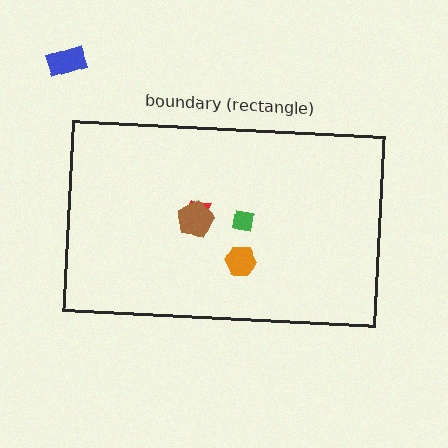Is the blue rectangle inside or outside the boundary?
Outside.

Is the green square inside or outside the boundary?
Inside.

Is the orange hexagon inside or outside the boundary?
Inside.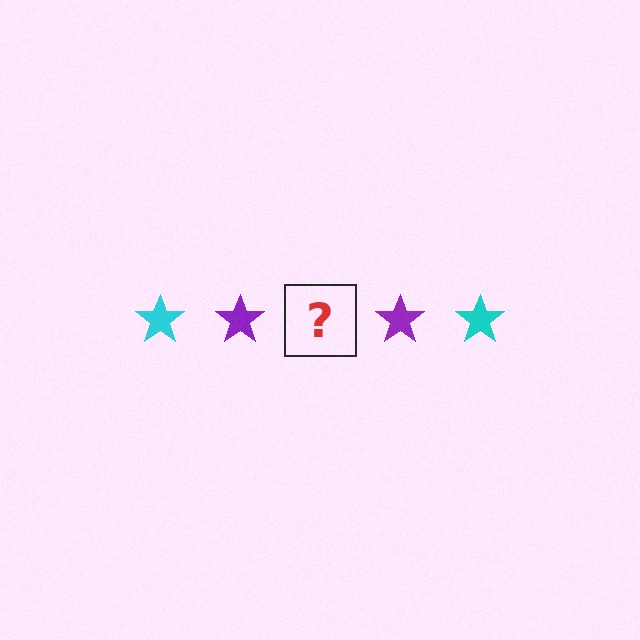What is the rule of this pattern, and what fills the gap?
The rule is that the pattern cycles through cyan, purple stars. The gap should be filled with a cyan star.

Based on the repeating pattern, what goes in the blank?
The blank should be a cyan star.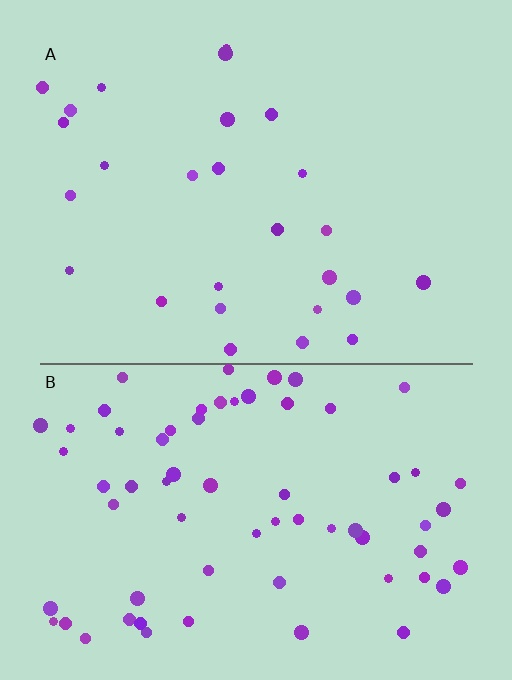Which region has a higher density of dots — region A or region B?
B (the bottom).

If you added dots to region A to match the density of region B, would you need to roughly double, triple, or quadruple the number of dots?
Approximately triple.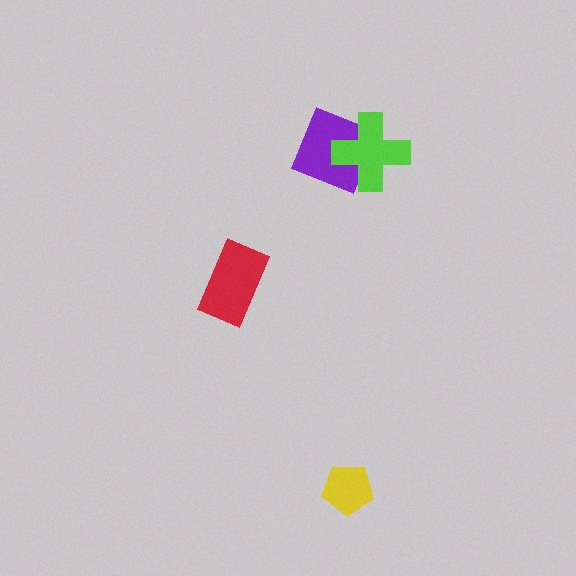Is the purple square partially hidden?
Yes, it is partially covered by another shape.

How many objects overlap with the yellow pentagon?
0 objects overlap with the yellow pentagon.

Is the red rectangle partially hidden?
No, no other shape covers it.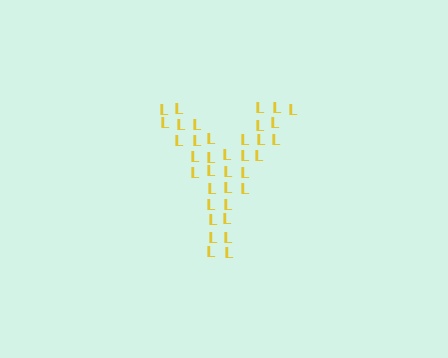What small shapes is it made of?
It is made of small letter L's.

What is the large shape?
The large shape is the letter Y.